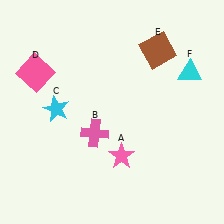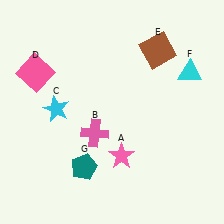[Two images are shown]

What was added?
A teal pentagon (G) was added in Image 2.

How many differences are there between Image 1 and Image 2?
There is 1 difference between the two images.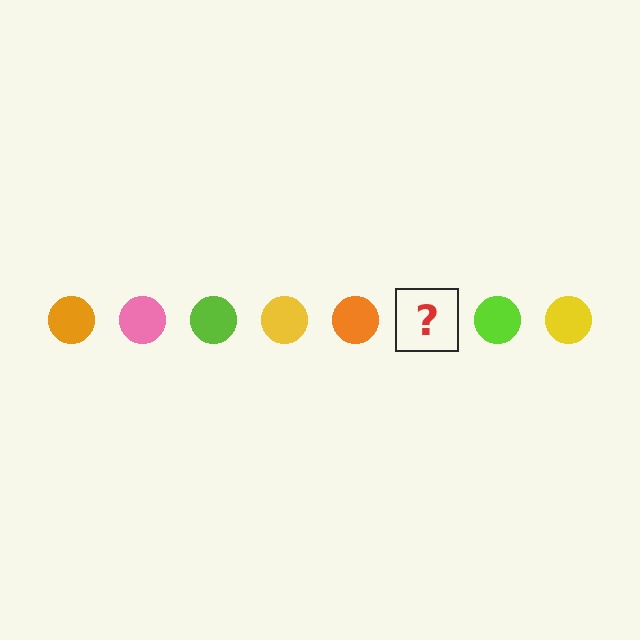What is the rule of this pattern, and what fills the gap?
The rule is that the pattern cycles through orange, pink, lime, yellow circles. The gap should be filled with a pink circle.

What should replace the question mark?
The question mark should be replaced with a pink circle.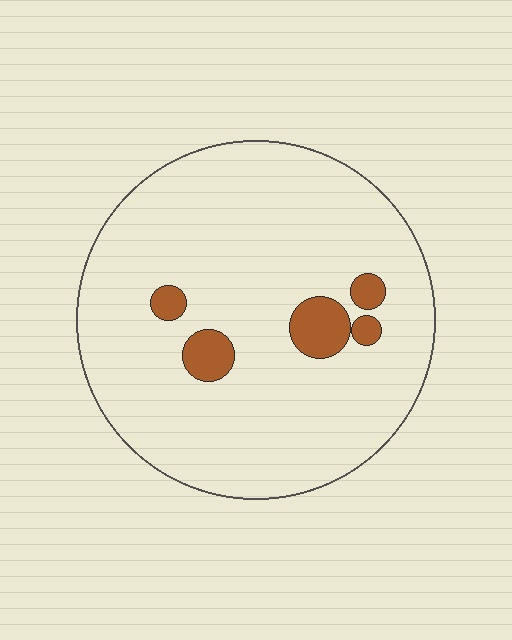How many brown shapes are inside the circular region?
5.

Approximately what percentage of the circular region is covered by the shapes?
Approximately 10%.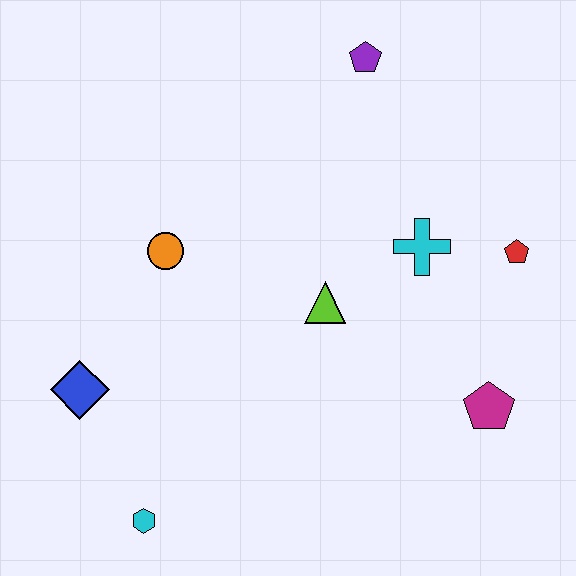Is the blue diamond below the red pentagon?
Yes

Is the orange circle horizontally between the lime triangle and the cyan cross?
No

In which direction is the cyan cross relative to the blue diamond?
The cyan cross is to the right of the blue diamond.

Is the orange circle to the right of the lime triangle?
No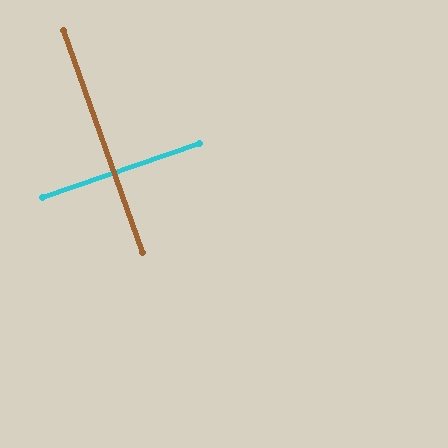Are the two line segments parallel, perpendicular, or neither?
Perpendicular — they meet at approximately 89°.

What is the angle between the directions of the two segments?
Approximately 89 degrees.